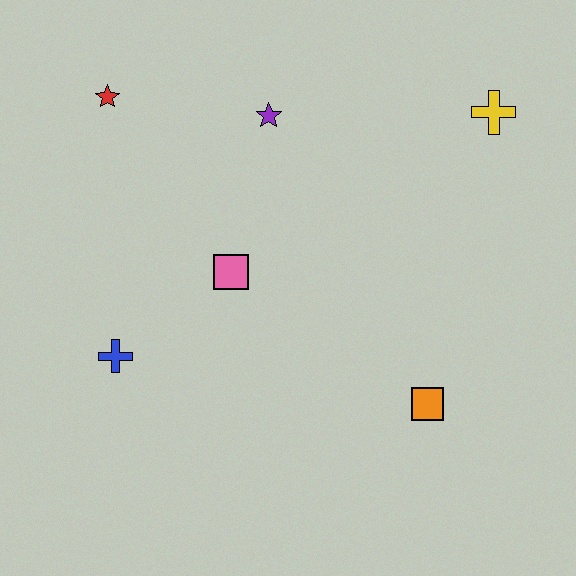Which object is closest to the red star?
The purple star is closest to the red star.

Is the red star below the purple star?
No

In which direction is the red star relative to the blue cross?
The red star is above the blue cross.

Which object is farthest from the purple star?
The orange square is farthest from the purple star.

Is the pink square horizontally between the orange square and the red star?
Yes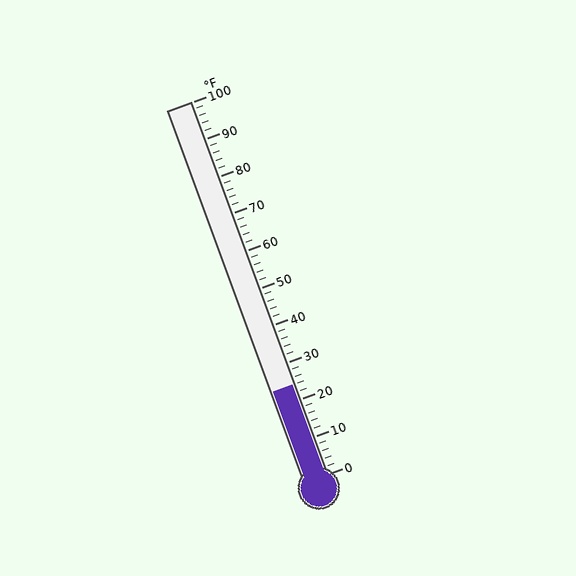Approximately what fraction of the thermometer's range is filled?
The thermometer is filled to approximately 25% of its range.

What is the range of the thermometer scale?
The thermometer scale ranges from 0°F to 100°F.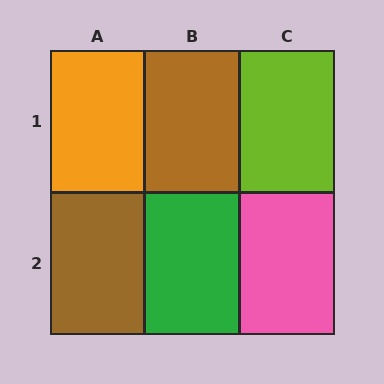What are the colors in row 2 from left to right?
Brown, green, pink.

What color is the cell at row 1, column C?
Lime.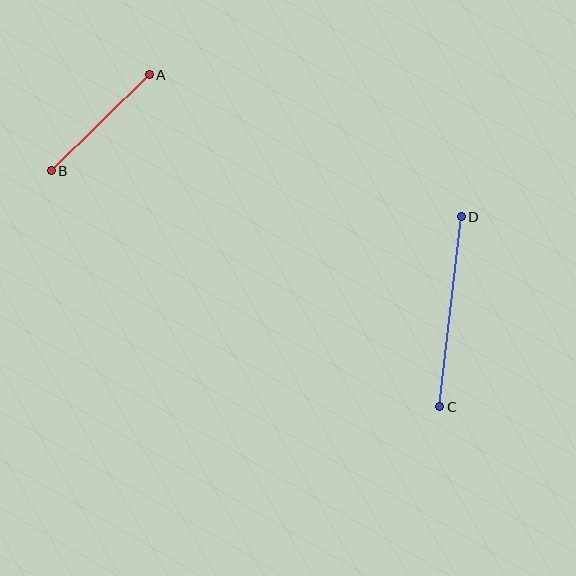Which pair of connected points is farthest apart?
Points C and D are farthest apart.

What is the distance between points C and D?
The distance is approximately 191 pixels.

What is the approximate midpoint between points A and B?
The midpoint is at approximately (100, 123) pixels.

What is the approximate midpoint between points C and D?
The midpoint is at approximately (451, 312) pixels.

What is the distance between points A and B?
The distance is approximately 137 pixels.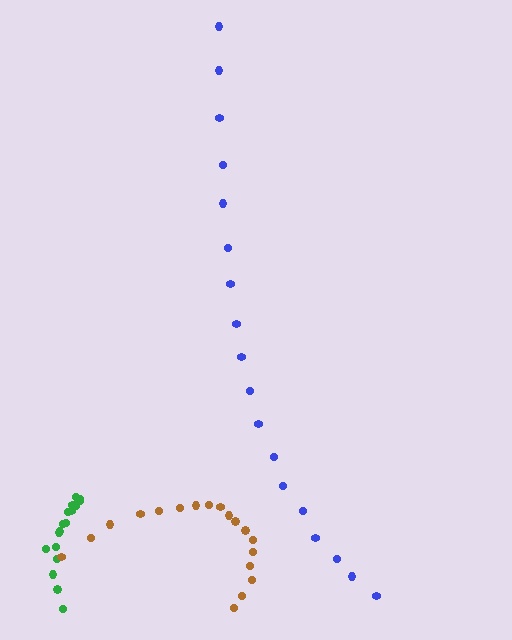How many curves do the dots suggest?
There are 3 distinct paths.